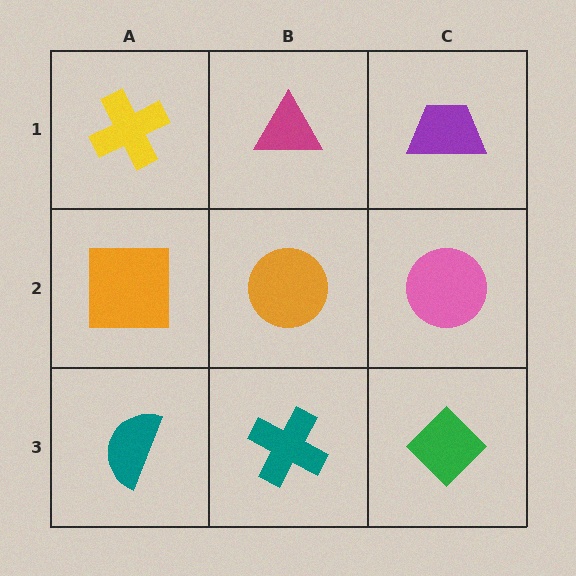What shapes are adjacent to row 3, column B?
An orange circle (row 2, column B), a teal semicircle (row 3, column A), a green diamond (row 3, column C).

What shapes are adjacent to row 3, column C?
A pink circle (row 2, column C), a teal cross (row 3, column B).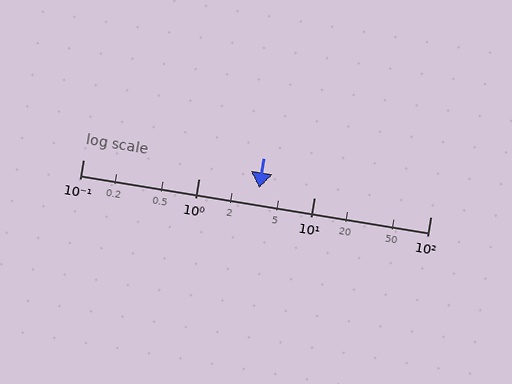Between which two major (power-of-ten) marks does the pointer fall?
The pointer is between 1 and 10.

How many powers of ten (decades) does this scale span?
The scale spans 3 decades, from 0.1 to 100.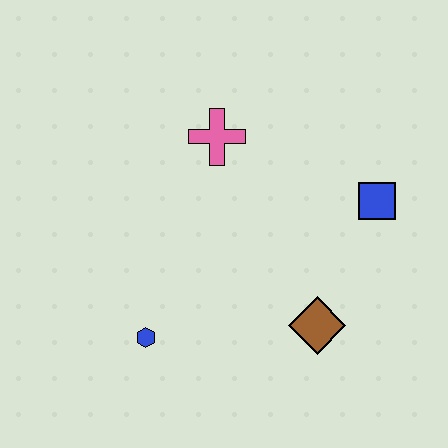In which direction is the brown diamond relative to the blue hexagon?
The brown diamond is to the right of the blue hexagon.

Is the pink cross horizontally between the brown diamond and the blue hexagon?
Yes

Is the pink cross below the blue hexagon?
No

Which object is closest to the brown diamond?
The blue square is closest to the brown diamond.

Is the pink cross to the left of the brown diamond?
Yes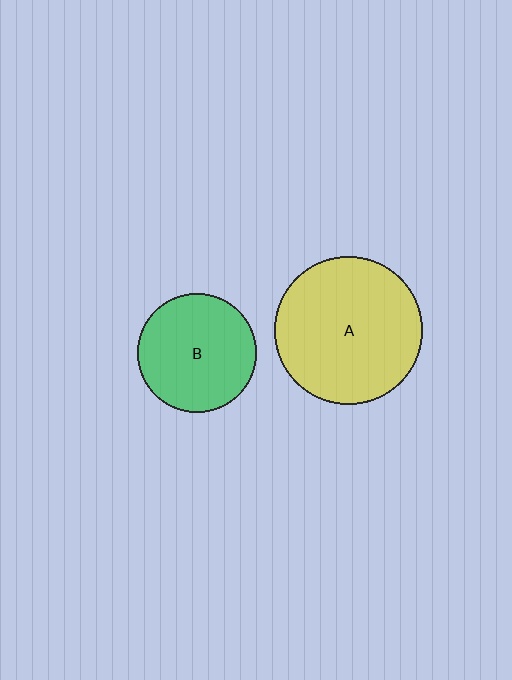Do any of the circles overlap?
No, none of the circles overlap.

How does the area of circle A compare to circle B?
Approximately 1.5 times.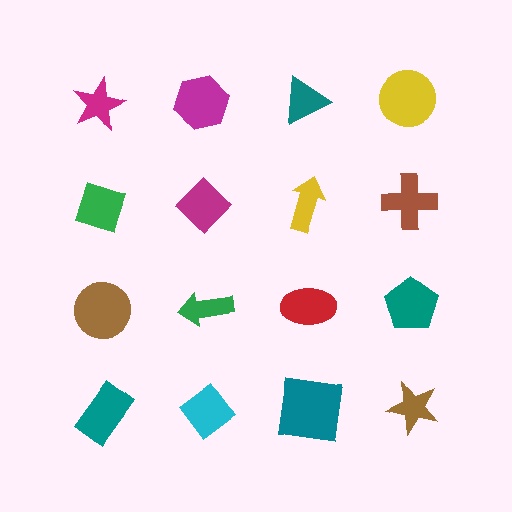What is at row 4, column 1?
A teal rectangle.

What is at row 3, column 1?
A brown circle.